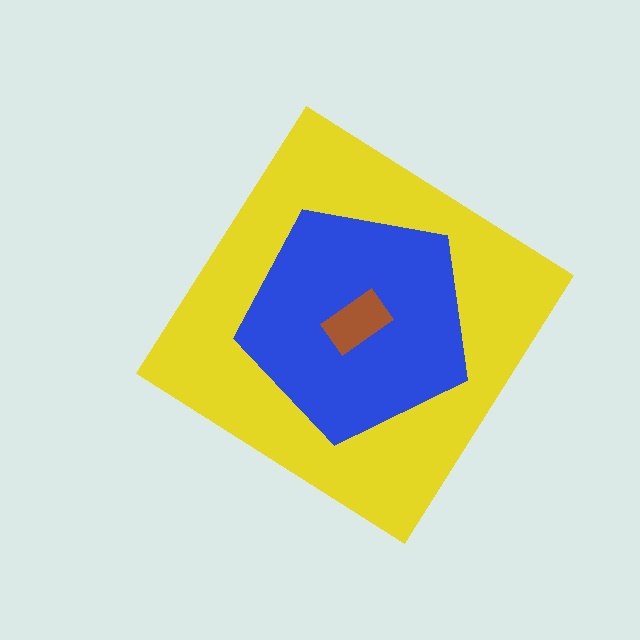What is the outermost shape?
The yellow diamond.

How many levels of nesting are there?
3.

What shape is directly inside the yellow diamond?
The blue pentagon.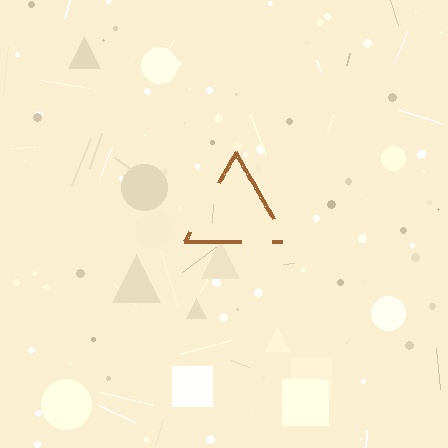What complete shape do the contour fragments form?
The contour fragments form a triangle.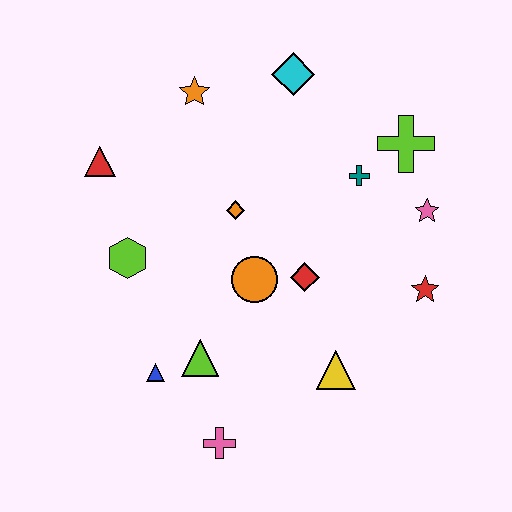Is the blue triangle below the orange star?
Yes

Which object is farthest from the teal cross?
The pink cross is farthest from the teal cross.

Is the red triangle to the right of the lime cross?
No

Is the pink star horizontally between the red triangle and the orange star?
No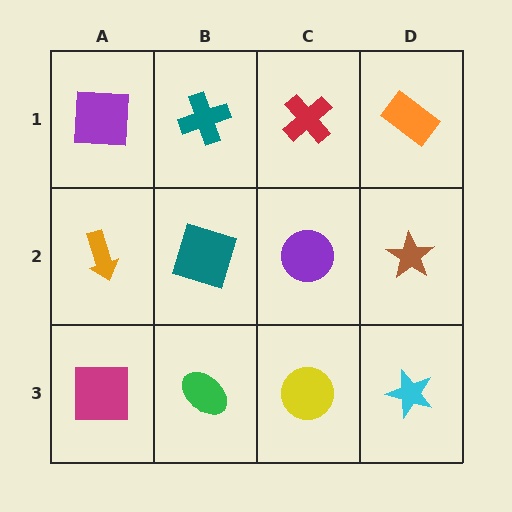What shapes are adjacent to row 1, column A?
An orange arrow (row 2, column A), a teal cross (row 1, column B).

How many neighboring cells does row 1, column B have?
3.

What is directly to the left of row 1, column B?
A purple square.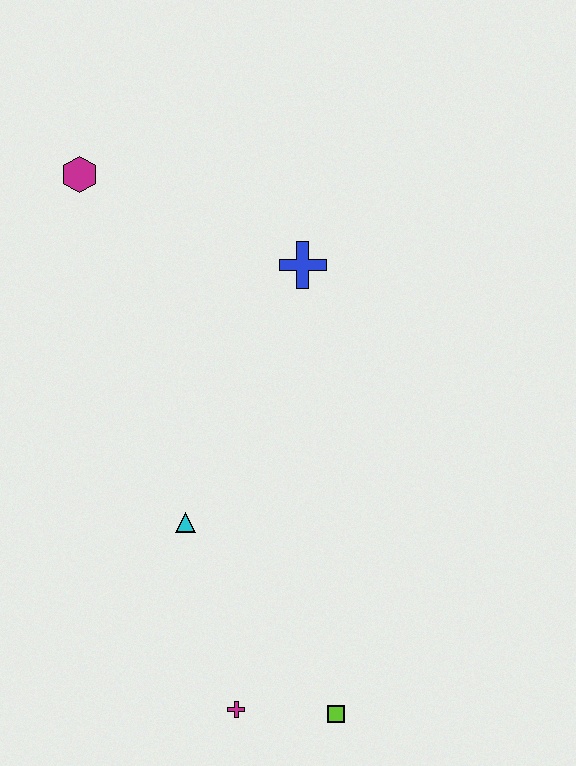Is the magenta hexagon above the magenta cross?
Yes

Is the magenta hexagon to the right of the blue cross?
No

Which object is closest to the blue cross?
The magenta hexagon is closest to the blue cross.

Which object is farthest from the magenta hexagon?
The lime square is farthest from the magenta hexagon.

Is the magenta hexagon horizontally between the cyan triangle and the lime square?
No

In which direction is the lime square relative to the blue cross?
The lime square is below the blue cross.